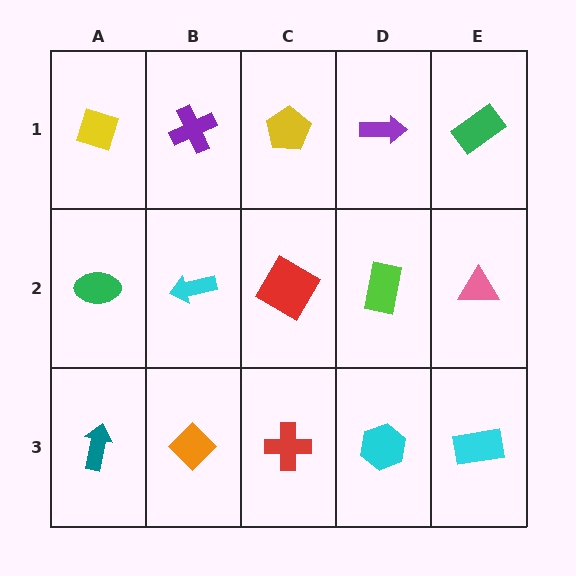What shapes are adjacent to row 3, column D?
A lime rectangle (row 2, column D), a red cross (row 3, column C), a cyan rectangle (row 3, column E).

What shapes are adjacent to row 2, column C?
A yellow pentagon (row 1, column C), a red cross (row 3, column C), a cyan arrow (row 2, column B), a lime rectangle (row 2, column D).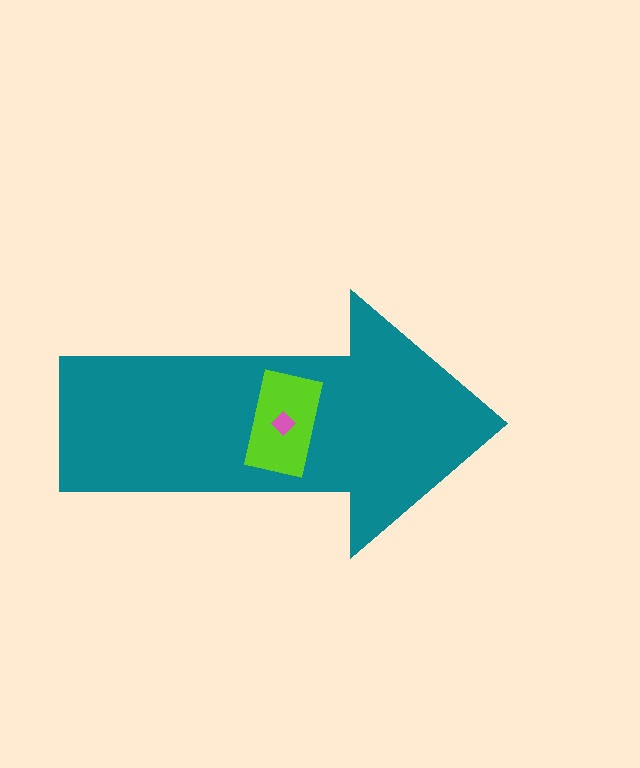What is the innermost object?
The pink diamond.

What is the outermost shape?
The teal arrow.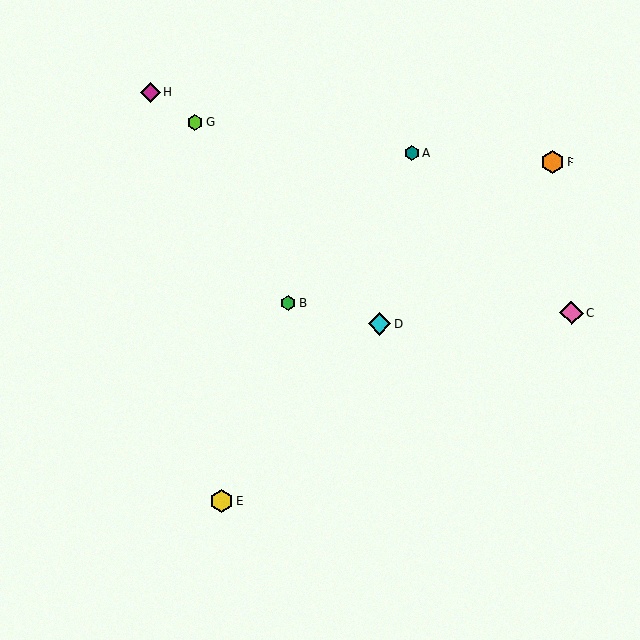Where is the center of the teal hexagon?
The center of the teal hexagon is at (412, 153).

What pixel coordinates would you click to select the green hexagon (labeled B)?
Click at (288, 303) to select the green hexagon B.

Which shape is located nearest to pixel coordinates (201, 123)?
The lime hexagon (labeled G) at (195, 122) is nearest to that location.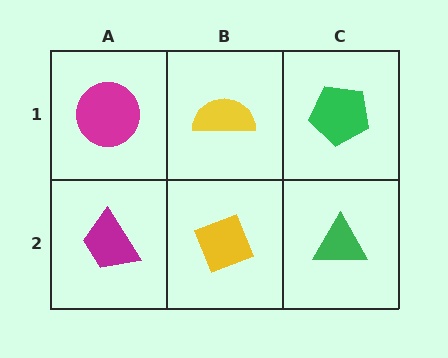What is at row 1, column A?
A magenta circle.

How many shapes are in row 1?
3 shapes.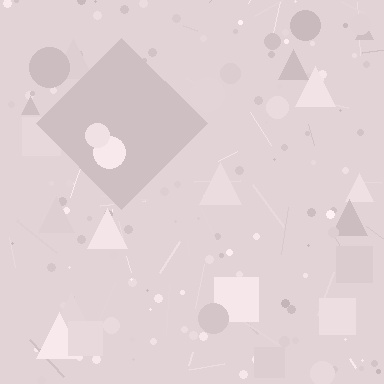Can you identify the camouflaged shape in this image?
The camouflaged shape is a diamond.